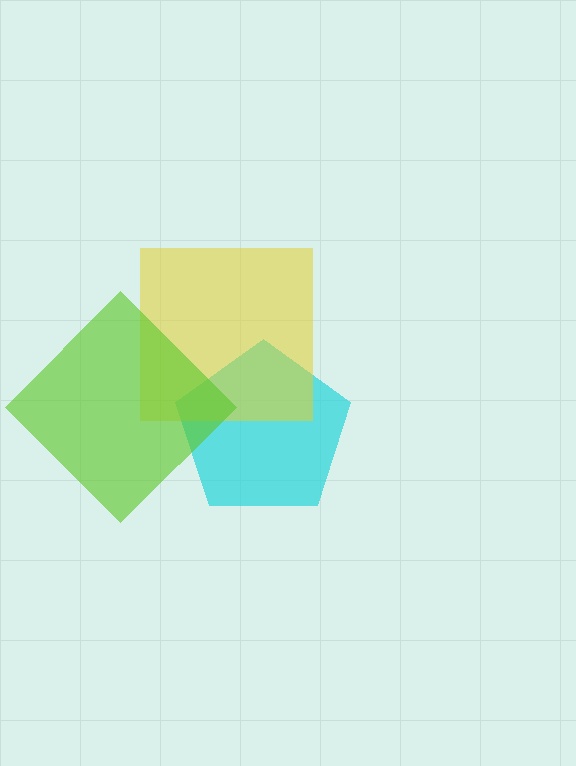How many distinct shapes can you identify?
There are 3 distinct shapes: a cyan pentagon, a yellow square, a lime diamond.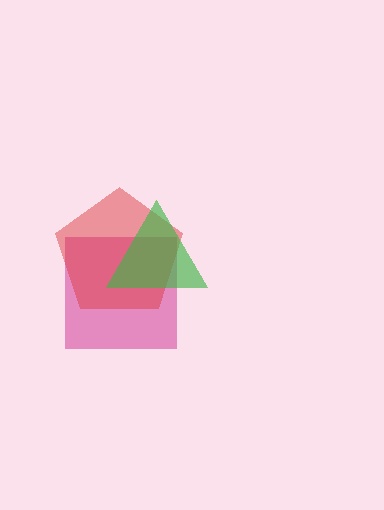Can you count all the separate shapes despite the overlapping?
Yes, there are 3 separate shapes.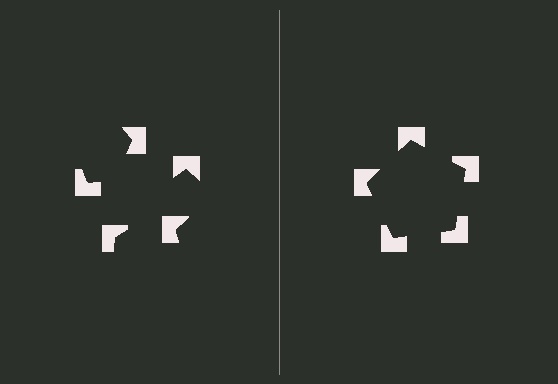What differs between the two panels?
The notched squares are positioned identically on both sides; only the wedge orientations differ. On the right they align to a pentagon; on the left they are misaligned.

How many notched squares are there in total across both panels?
10 — 5 on each side.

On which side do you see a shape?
An illusory pentagon appears on the right side. On the left side the wedge cuts are rotated, so no coherent shape forms.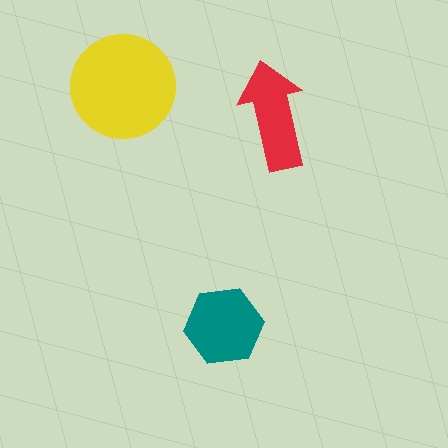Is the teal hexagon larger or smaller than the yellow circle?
Smaller.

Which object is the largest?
The yellow circle.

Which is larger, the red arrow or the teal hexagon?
The teal hexagon.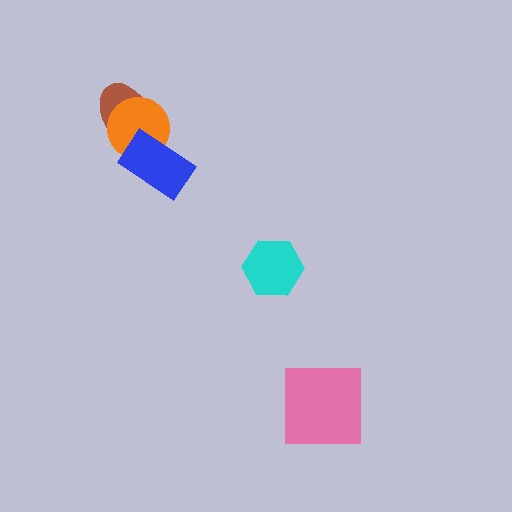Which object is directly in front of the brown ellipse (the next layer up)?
The orange circle is directly in front of the brown ellipse.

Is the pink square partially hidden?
No, no other shape covers it.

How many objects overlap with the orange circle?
2 objects overlap with the orange circle.